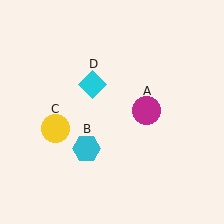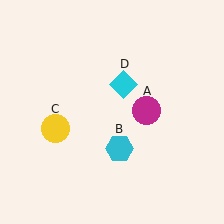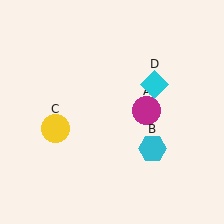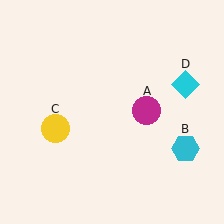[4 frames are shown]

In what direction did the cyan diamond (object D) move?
The cyan diamond (object D) moved right.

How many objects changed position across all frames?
2 objects changed position: cyan hexagon (object B), cyan diamond (object D).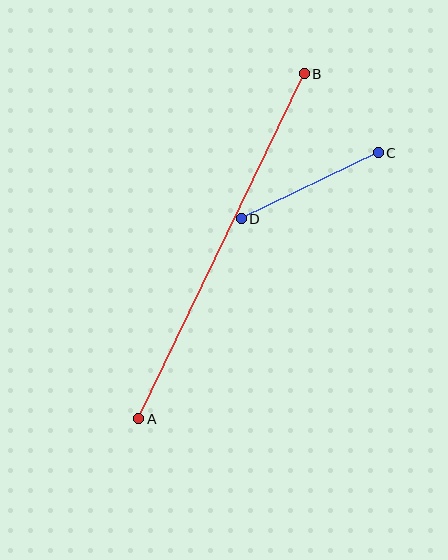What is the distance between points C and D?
The distance is approximately 152 pixels.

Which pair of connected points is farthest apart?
Points A and B are farthest apart.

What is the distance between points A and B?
The distance is approximately 383 pixels.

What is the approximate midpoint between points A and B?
The midpoint is at approximately (221, 246) pixels.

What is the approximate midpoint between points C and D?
The midpoint is at approximately (310, 186) pixels.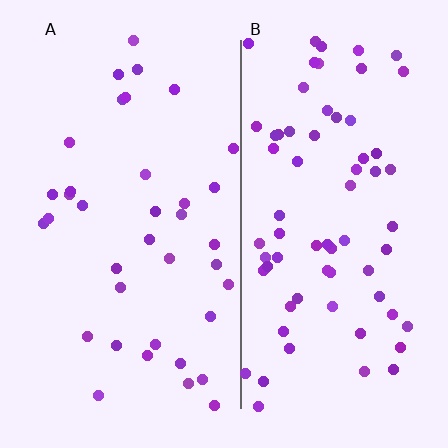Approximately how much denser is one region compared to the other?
Approximately 1.9× — region B over region A.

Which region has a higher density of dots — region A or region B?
B (the right).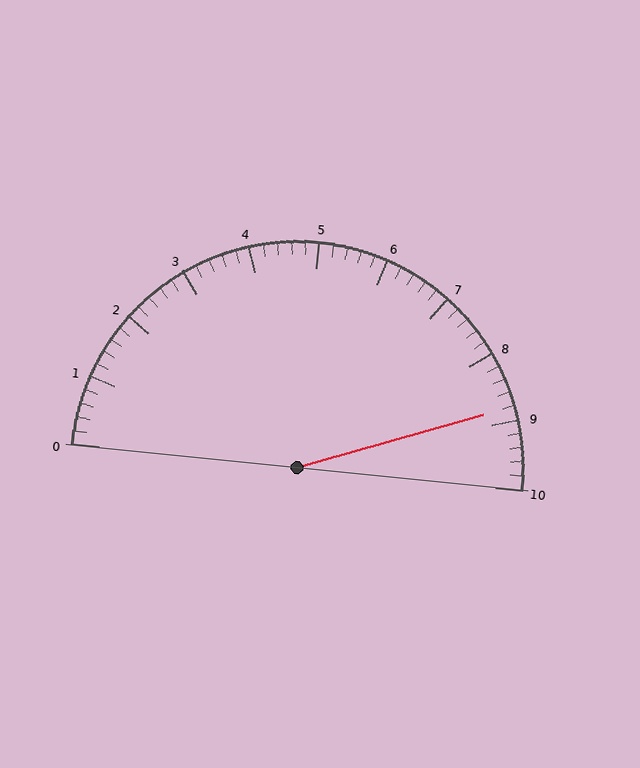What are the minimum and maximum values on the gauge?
The gauge ranges from 0 to 10.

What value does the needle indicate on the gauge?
The needle indicates approximately 8.8.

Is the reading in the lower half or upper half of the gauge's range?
The reading is in the upper half of the range (0 to 10).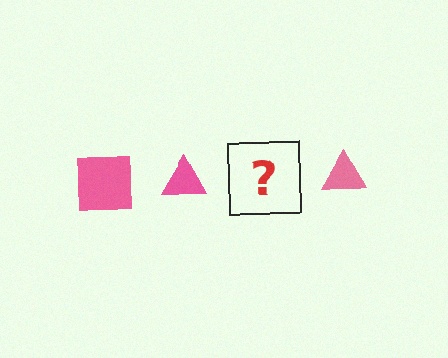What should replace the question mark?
The question mark should be replaced with a pink square.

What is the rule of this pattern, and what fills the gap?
The rule is that the pattern cycles through square, triangle shapes in pink. The gap should be filled with a pink square.